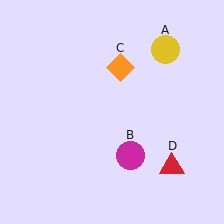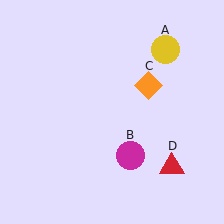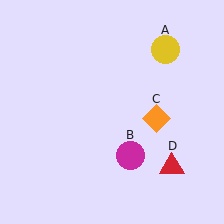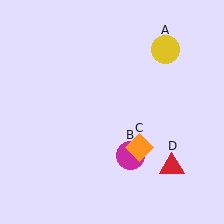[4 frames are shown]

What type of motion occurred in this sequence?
The orange diamond (object C) rotated clockwise around the center of the scene.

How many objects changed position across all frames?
1 object changed position: orange diamond (object C).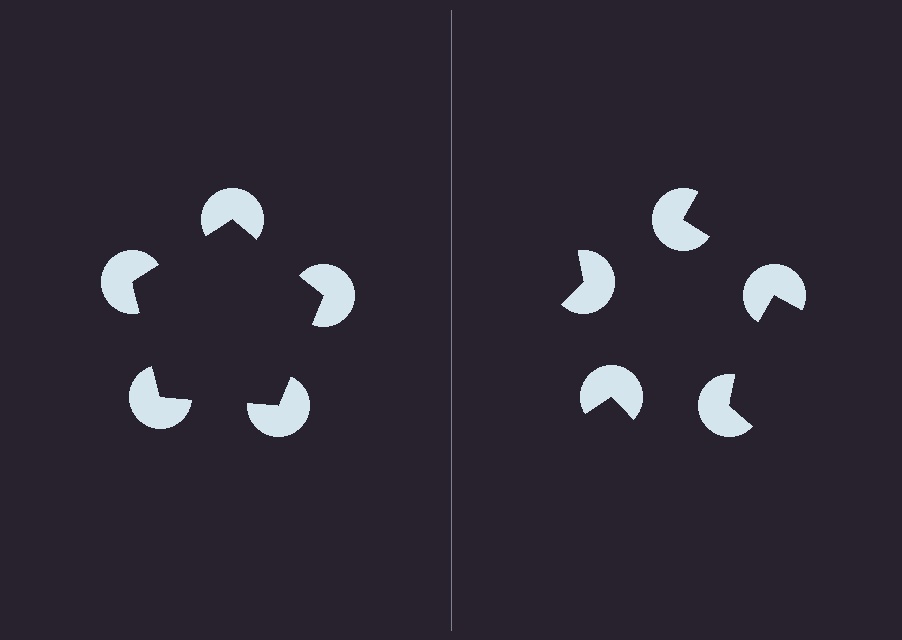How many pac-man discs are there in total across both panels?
10 — 5 on each side.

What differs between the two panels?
The pac-man discs are positioned identically on both sides; only the wedge orientations differ. On the left they align to a pentagon; on the right they are misaligned.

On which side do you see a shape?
An illusory pentagon appears on the left side. On the right side the wedge cuts are rotated, so no coherent shape forms.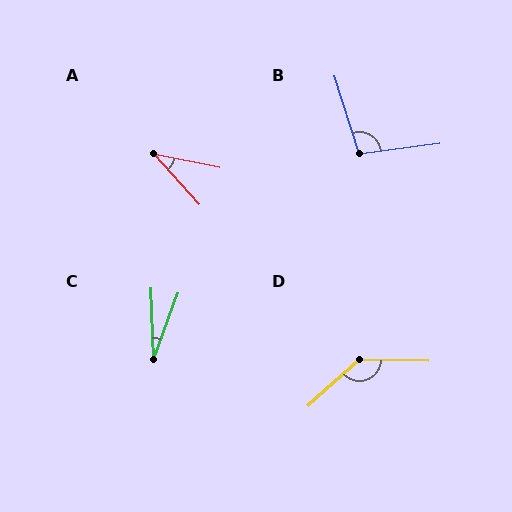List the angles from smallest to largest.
C (22°), A (37°), B (100°), D (137°).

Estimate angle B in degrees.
Approximately 100 degrees.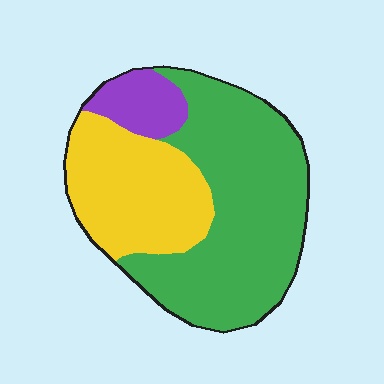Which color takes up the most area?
Green, at roughly 55%.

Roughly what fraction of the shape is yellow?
Yellow takes up between a sixth and a third of the shape.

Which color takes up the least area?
Purple, at roughly 10%.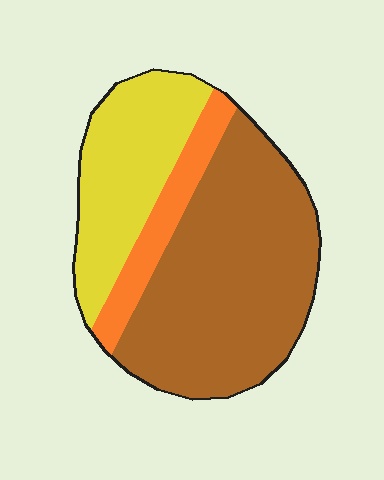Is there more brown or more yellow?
Brown.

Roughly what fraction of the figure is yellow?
Yellow takes up between a quarter and a half of the figure.